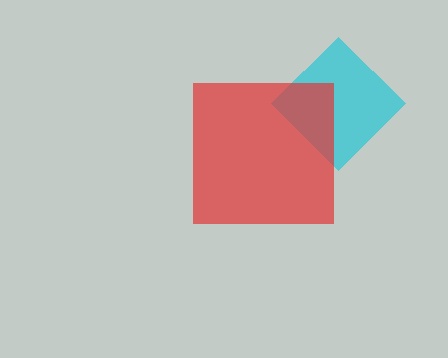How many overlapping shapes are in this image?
There are 2 overlapping shapes in the image.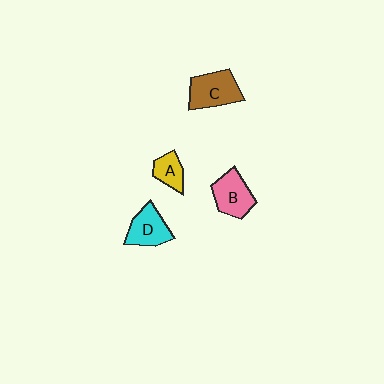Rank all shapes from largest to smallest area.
From largest to smallest: C (brown), B (pink), D (cyan), A (yellow).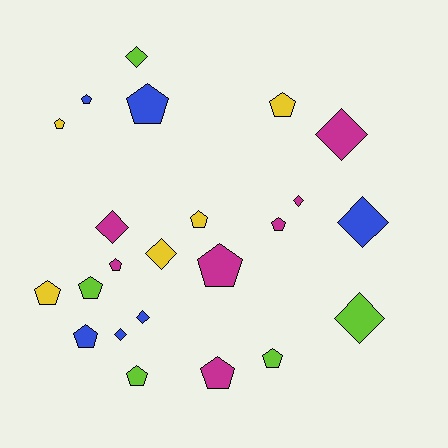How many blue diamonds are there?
There are 3 blue diamonds.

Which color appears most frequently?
Magenta, with 7 objects.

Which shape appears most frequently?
Pentagon, with 14 objects.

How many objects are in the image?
There are 23 objects.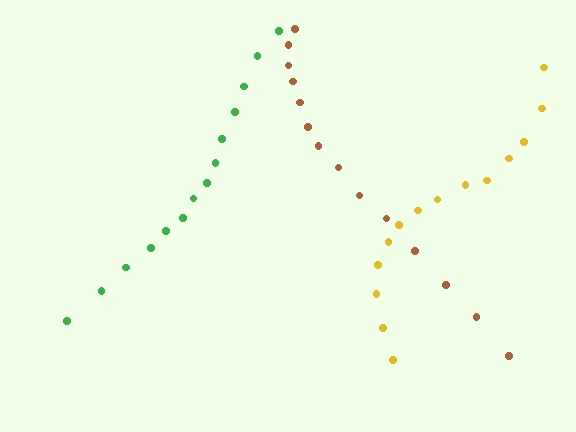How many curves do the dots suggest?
There are 3 distinct paths.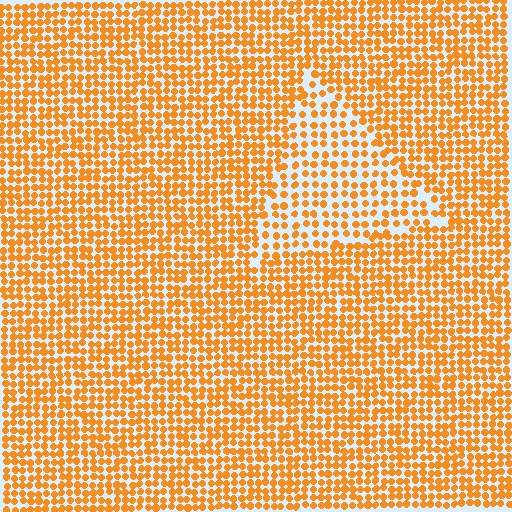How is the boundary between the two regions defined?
The boundary is defined by a change in element density (approximately 1.6x ratio). All elements are the same color, size, and shape.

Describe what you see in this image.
The image contains small orange elements arranged at two different densities. A triangle-shaped region is visible where the elements are less densely packed than the surrounding area.